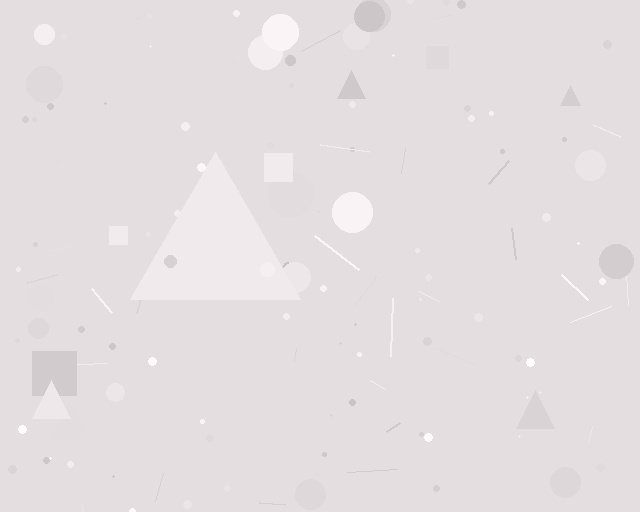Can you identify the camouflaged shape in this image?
The camouflaged shape is a triangle.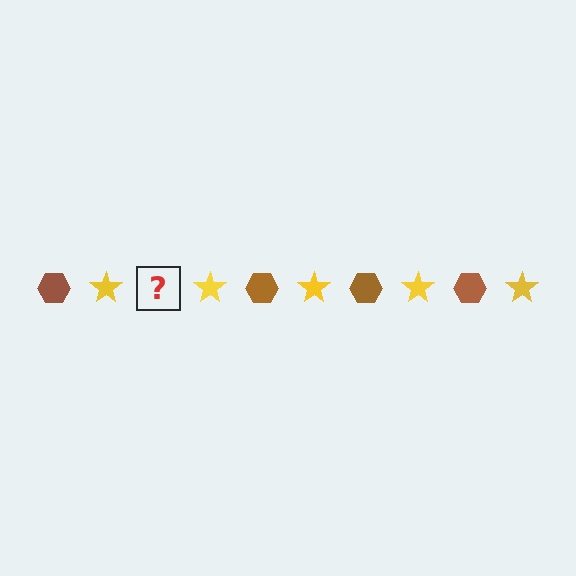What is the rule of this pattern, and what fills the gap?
The rule is that the pattern alternates between brown hexagon and yellow star. The gap should be filled with a brown hexagon.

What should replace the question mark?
The question mark should be replaced with a brown hexagon.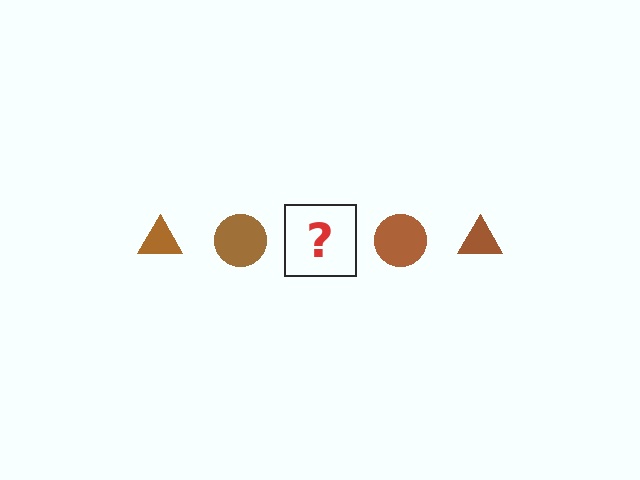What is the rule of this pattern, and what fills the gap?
The rule is that the pattern cycles through triangle, circle shapes in brown. The gap should be filled with a brown triangle.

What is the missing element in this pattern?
The missing element is a brown triangle.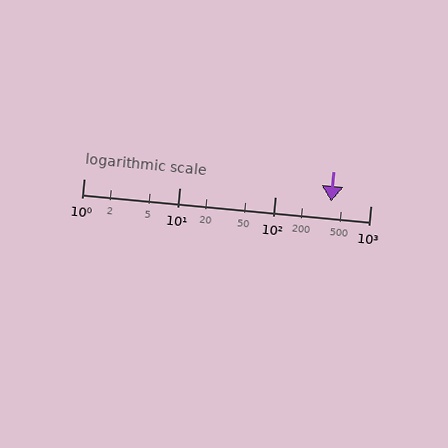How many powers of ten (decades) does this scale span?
The scale spans 3 decades, from 1 to 1000.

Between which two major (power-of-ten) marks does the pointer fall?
The pointer is between 100 and 1000.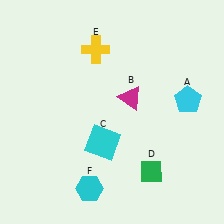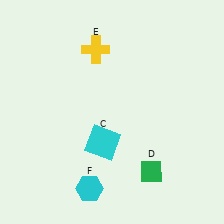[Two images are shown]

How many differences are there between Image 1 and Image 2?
There are 2 differences between the two images.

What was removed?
The cyan pentagon (A), the magenta triangle (B) were removed in Image 2.